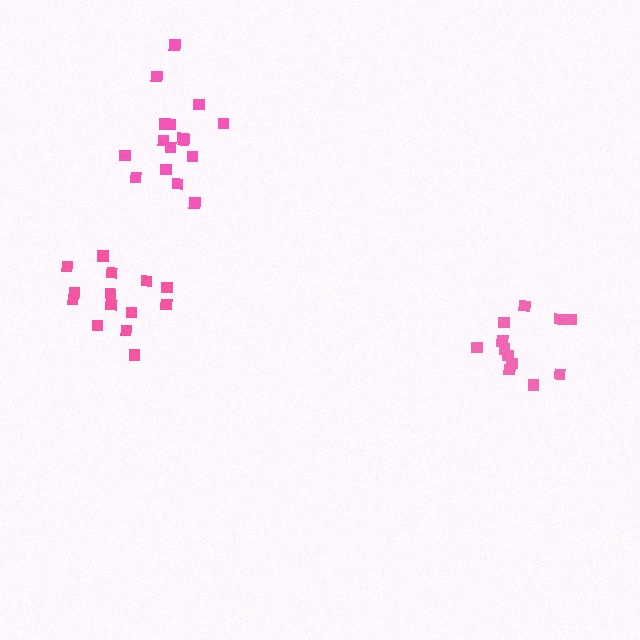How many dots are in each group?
Group 1: 14 dots, Group 2: 12 dots, Group 3: 16 dots (42 total).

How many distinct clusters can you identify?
There are 3 distinct clusters.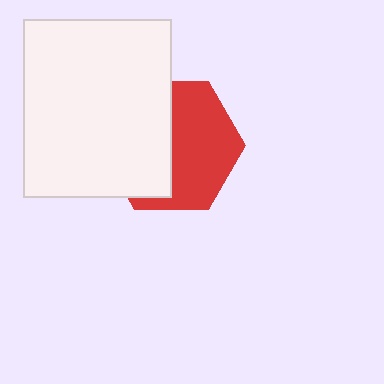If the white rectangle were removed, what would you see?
You would see the complete red hexagon.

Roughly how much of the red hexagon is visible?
About half of it is visible (roughly 53%).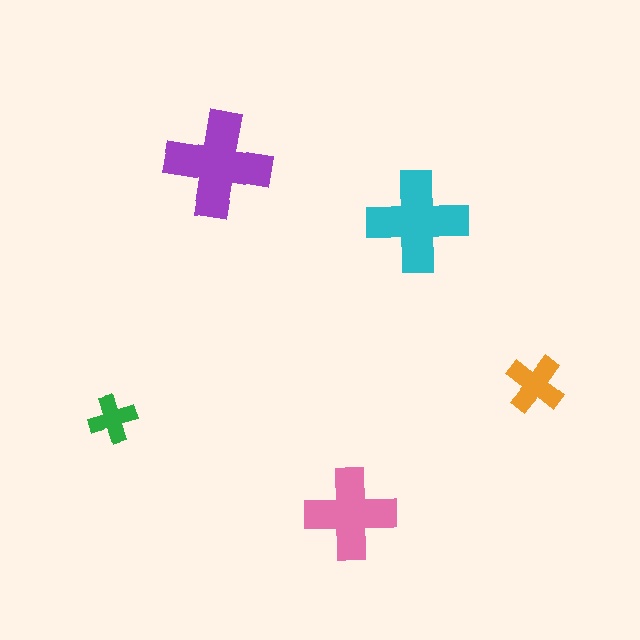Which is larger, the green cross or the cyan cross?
The cyan one.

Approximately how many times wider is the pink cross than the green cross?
About 2 times wider.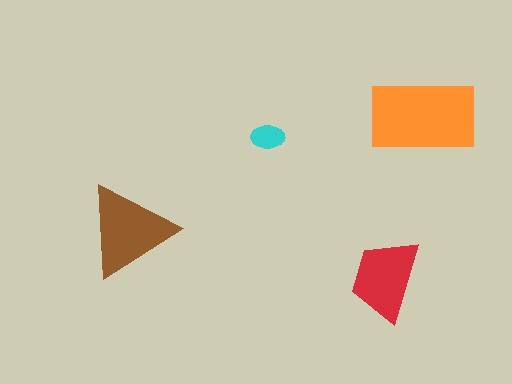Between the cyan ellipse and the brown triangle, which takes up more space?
The brown triangle.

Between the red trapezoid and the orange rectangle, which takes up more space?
The orange rectangle.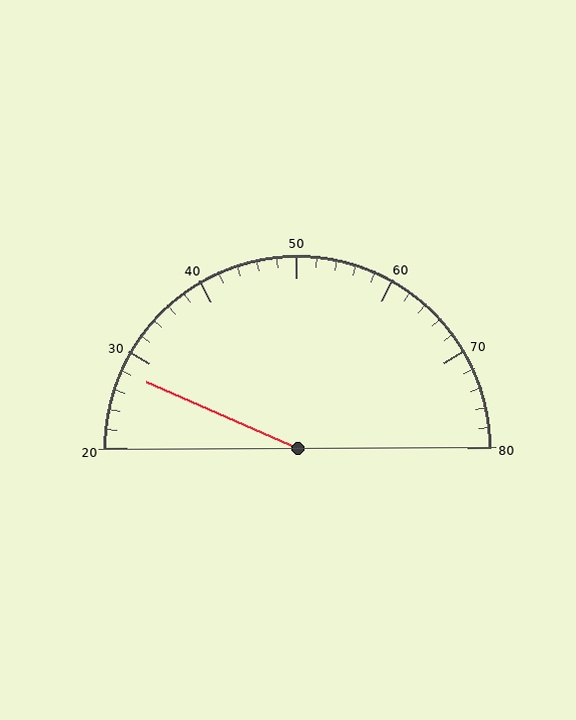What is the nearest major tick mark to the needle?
The nearest major tick mark is 30.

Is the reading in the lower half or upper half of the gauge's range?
The reading is in the lower half of the range (20 to 80).